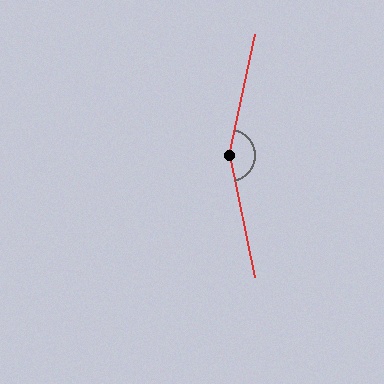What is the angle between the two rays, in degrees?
Approximately 156 degrees.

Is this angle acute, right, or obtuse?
It is obtuse.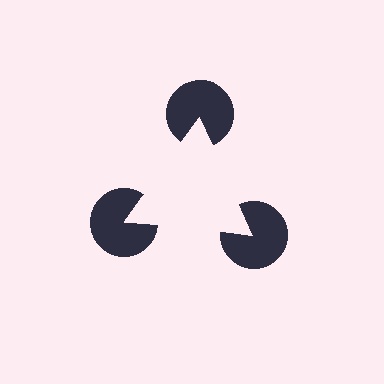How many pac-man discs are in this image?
There are 3 — one at each vertex of the illusory triangle.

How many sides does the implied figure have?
3 sides.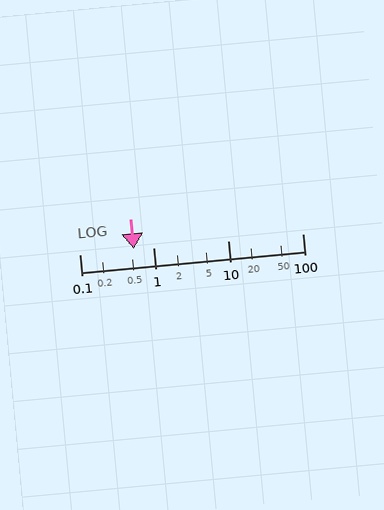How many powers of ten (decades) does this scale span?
The scale spans 3 decades, from 0.1 to 100.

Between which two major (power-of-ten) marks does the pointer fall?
The pointer is between 0.1 and 1.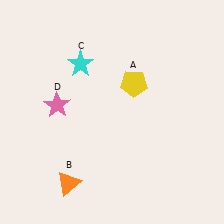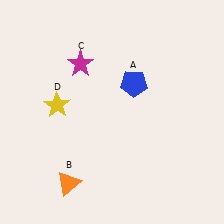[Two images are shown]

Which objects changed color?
A changed from yellow to blue. C changed from cyan to magenta. D changed from pink to yellow.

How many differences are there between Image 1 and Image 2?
There are 3 differences between the two images.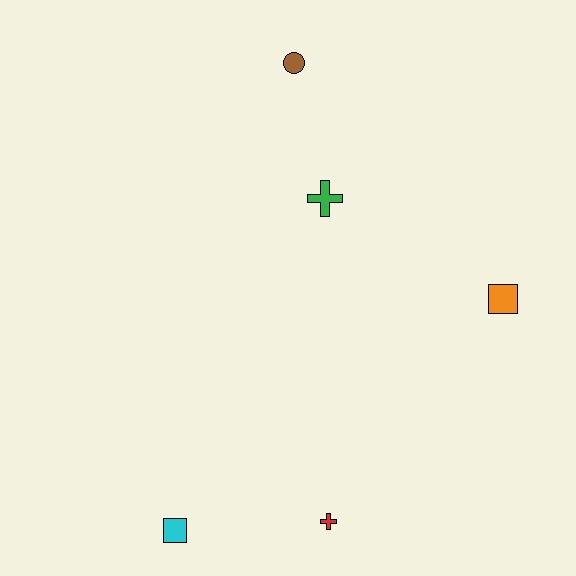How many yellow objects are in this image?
There are no yellow objects.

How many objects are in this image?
There are 5 objects.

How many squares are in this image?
There are 2 squares.